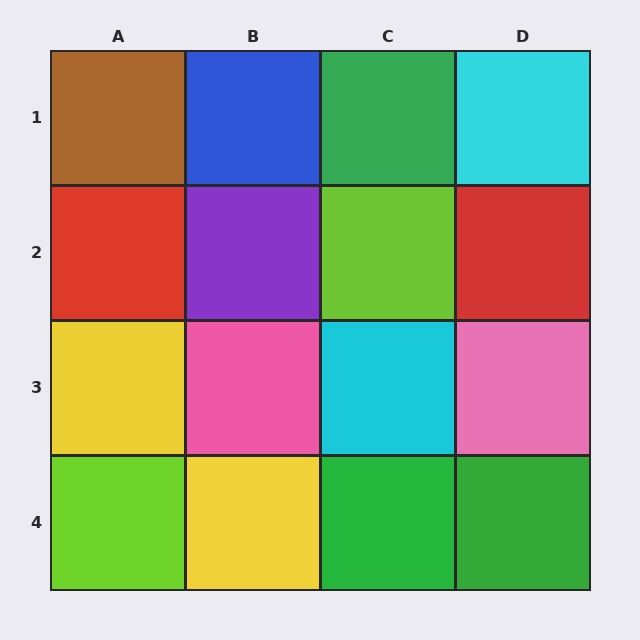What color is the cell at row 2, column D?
Red.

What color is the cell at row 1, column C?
Green.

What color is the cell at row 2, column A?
Red.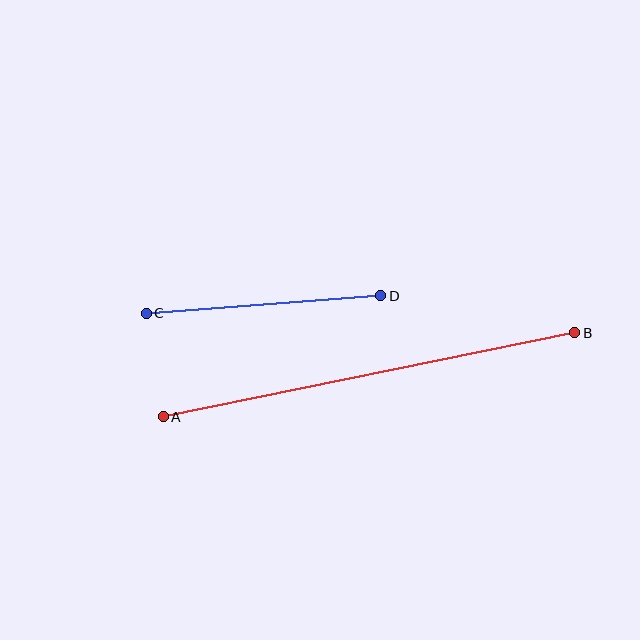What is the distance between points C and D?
The distance is approximately 235 pixels.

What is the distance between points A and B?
The distance is approximately 420 pixels.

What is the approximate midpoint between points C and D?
The midpoint is at approximately (263, 305) pixels.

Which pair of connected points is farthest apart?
Points A and B are farthest apart.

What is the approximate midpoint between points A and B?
The midpoint is at approximately (369, 375) pixels.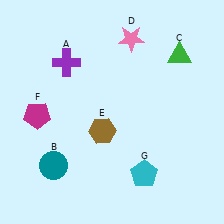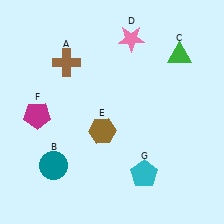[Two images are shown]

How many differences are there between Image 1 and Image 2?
There is 1 difference between the two images.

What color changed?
The cross (A) changed from purple in Image 1 to brown in Image 2.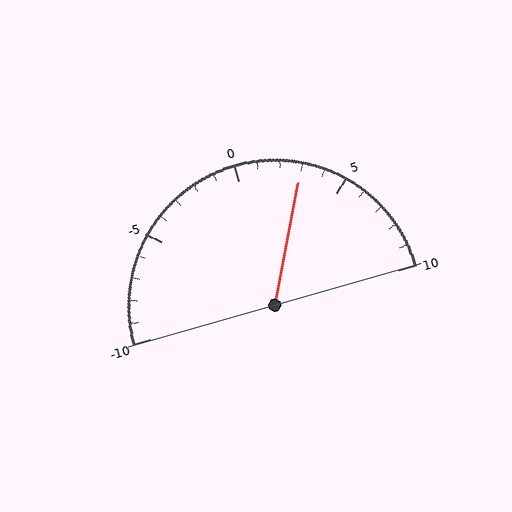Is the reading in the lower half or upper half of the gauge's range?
The reading is in the upper half of the range (-10 to 10).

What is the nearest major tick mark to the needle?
The nearest major tick mark is 5.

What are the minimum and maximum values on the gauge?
The gauge ranges from -10 to 10.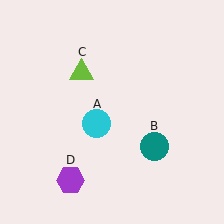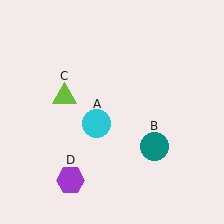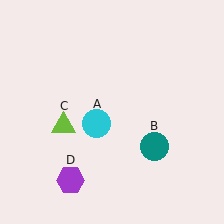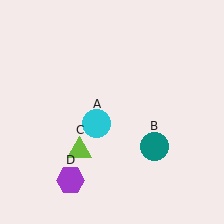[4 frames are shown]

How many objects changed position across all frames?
1 object changed position: lime triangle (object C).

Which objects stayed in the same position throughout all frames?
Cyan circle (object A) and teal circle (object B) and purple hexagon (object D) remained stationary.